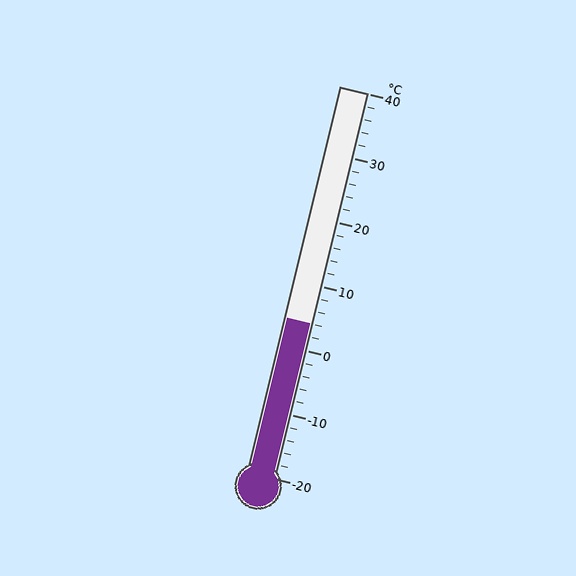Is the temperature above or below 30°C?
The temperature is below 30°C.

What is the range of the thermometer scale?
The thermometer scale ranges from -20°C to 40°C.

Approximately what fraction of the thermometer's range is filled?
The thermometer is filled to approximately 40% of its range.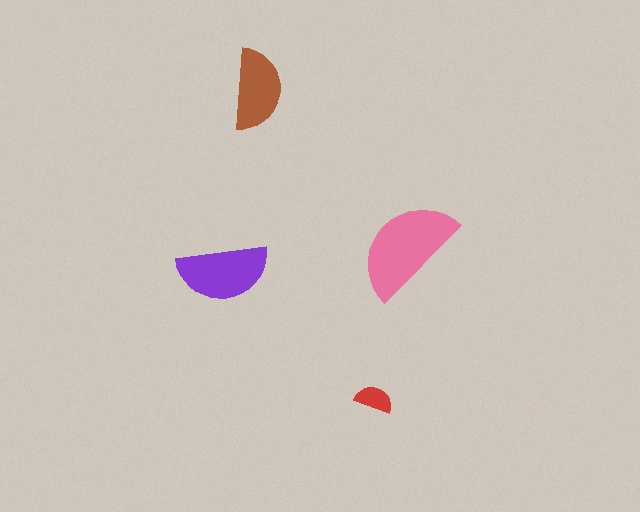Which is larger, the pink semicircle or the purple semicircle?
The pink one.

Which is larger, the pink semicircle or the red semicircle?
The pink one.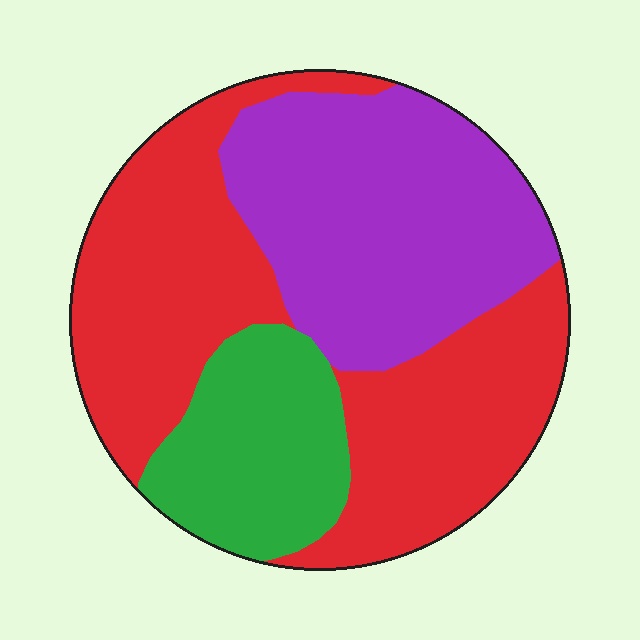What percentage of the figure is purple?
Purple covers about 35% of the figure.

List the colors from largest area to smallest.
From largest to smallest: red, purple, green.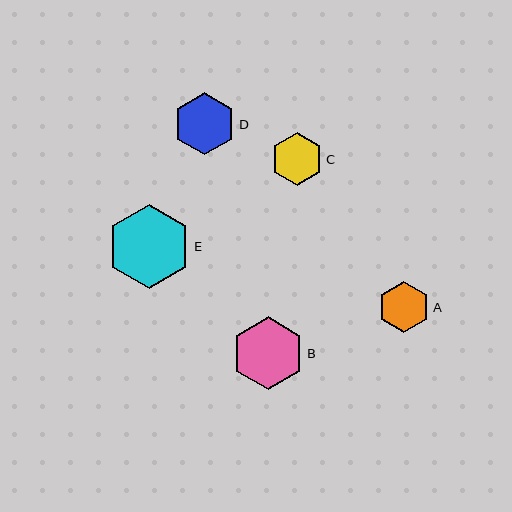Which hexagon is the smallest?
Hexagon A is the smallest with a size of approximately 51 pixels.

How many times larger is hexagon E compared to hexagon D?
Hexagon E is approximately 1.3 times the size of hexagon D.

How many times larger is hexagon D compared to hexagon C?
Hexagon D is approximately 1.2 times the size of hexagon C.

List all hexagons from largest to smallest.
From largest to smallest: E, B, D, C, A.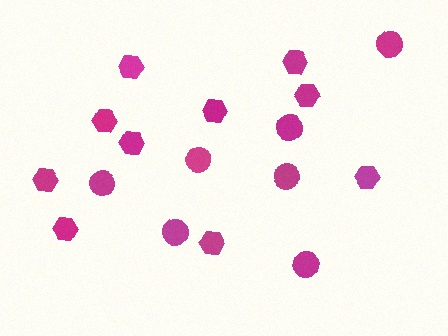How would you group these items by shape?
There are 2 groups: one group of hexagons (10) and one group of circles (7).